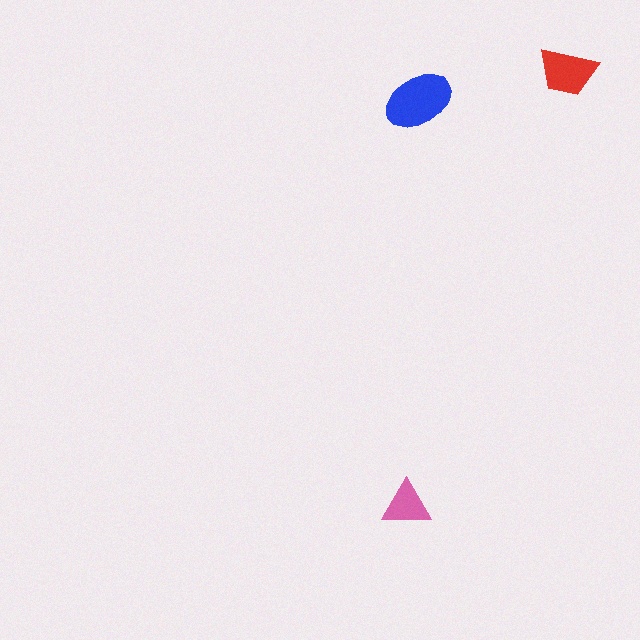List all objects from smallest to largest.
The pink triangle, the red trapezoid, the blue ellipse.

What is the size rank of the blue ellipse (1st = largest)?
1st.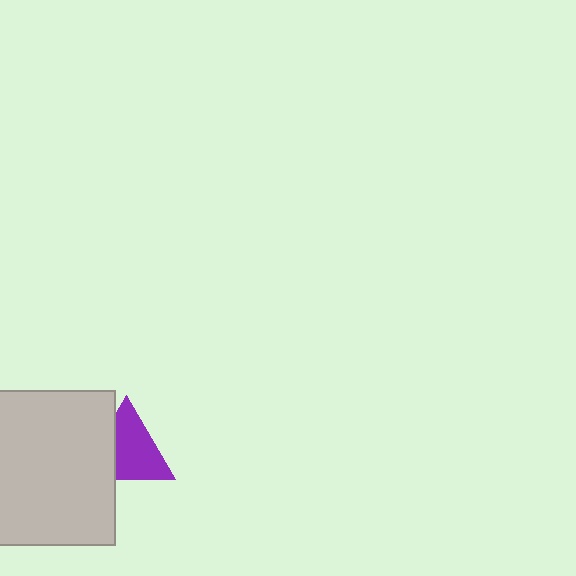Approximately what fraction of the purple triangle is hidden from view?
Roughly 30% of the purple triangle is hidden behind the light gray rectangle.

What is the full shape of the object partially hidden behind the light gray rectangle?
The partially hidden object is a purple triangle.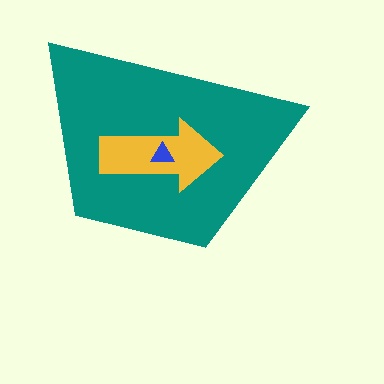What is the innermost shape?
The blue triangle.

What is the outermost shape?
The teal trapezoid.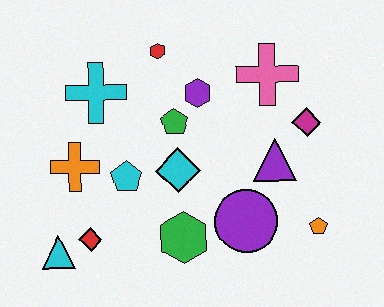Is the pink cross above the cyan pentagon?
Yes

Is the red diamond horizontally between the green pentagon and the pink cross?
No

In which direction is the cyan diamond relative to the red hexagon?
The cyan diamond is below the red hexagon.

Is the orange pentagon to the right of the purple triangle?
Yes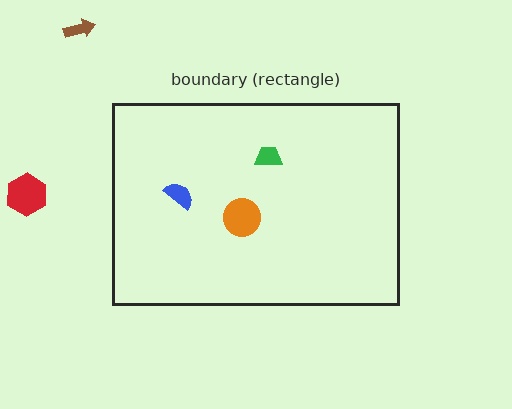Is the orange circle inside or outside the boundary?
Inside.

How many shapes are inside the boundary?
3 inside, 2 outside.